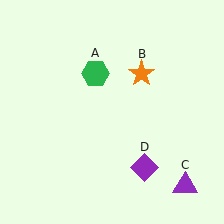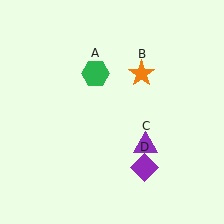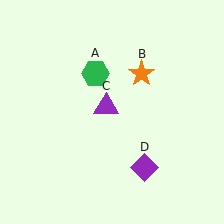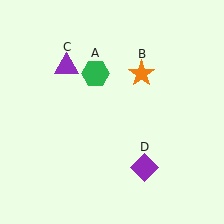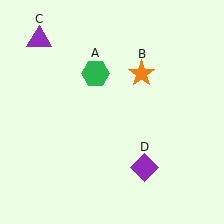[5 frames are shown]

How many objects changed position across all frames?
1 object changed position: purple triangle (object C).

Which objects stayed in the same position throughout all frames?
Green hexagon (object A) and orange star (object B) and purple diamond (object D) remained stationary.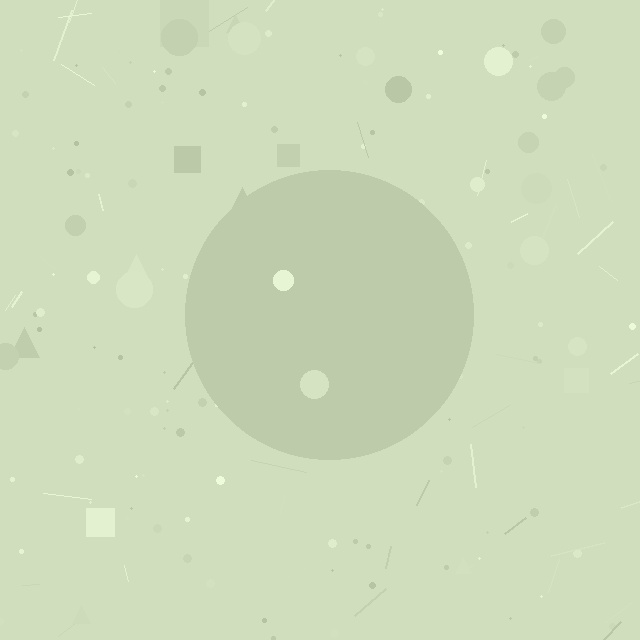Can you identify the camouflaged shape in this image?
The camouflaged shape is a circle.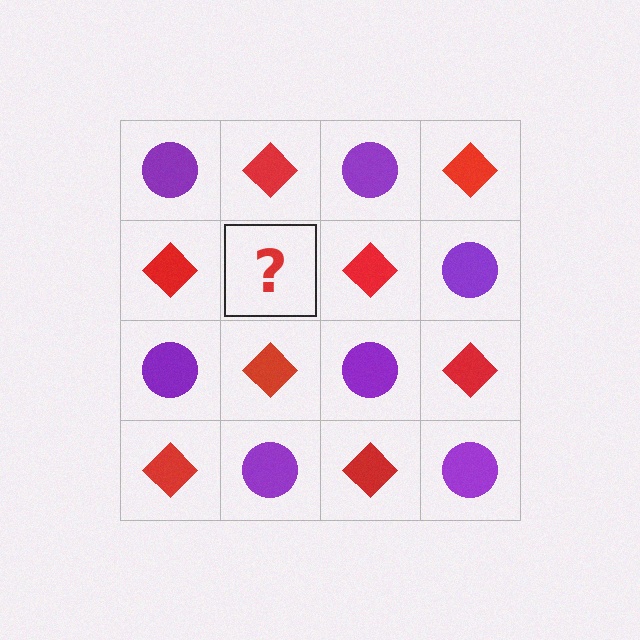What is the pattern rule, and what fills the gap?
The rule is that it alternates purple circle and red diamond in a checkerboard pattern. The gap should be filled with a purple circle.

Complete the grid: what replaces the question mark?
The question mark should be replaced with a purple circle.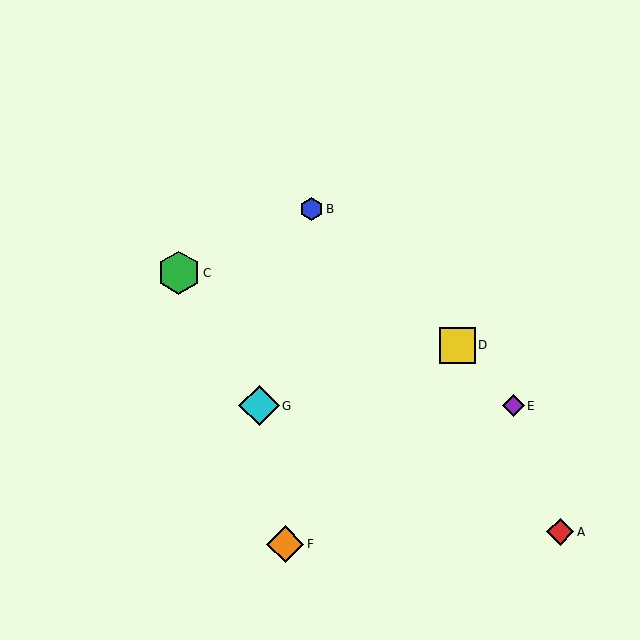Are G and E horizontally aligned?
Yes, both are at y≈406.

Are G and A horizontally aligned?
No, G is at y≈406 and A is at y≈532.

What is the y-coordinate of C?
Object C is at y≈273.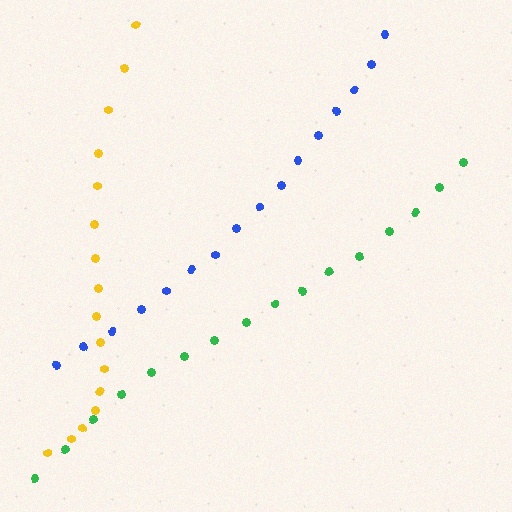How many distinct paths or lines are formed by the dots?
There are 3 distinct paths.